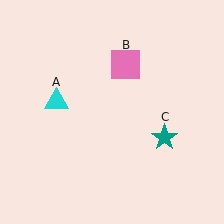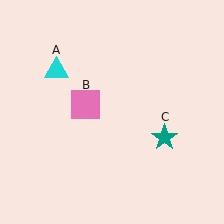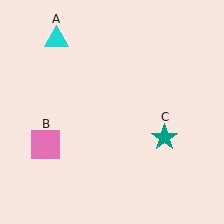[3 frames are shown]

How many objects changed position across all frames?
2 objects changed position: cyan triangle (object A), pink square (object B).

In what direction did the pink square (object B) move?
The pink square (object B) moved down and to the left.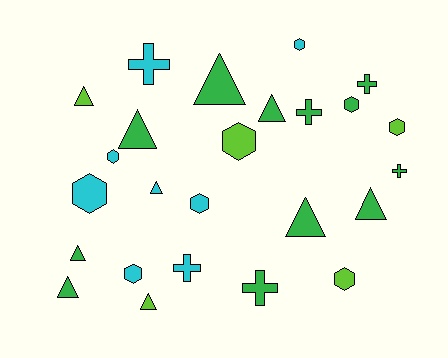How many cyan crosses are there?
There are 2 cyan crosses.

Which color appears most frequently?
Green, with 12 objects.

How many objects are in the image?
There are 25 objects.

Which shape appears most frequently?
Triangle, with 10 objects.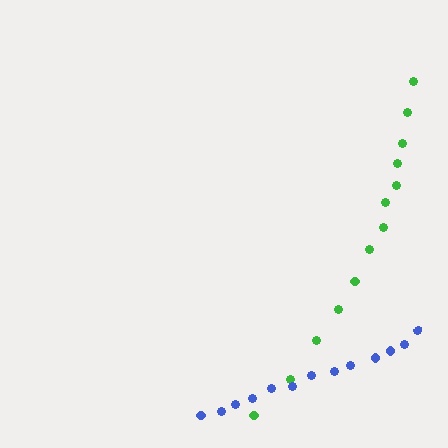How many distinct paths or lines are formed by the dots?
There are 2 distinct paths.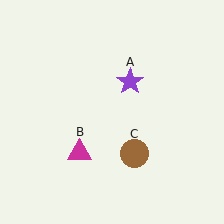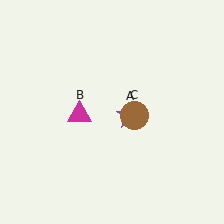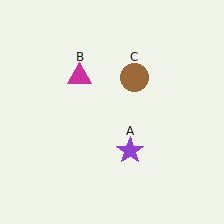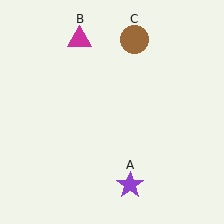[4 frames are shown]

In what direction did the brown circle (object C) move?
The brown circle (object C) moved up.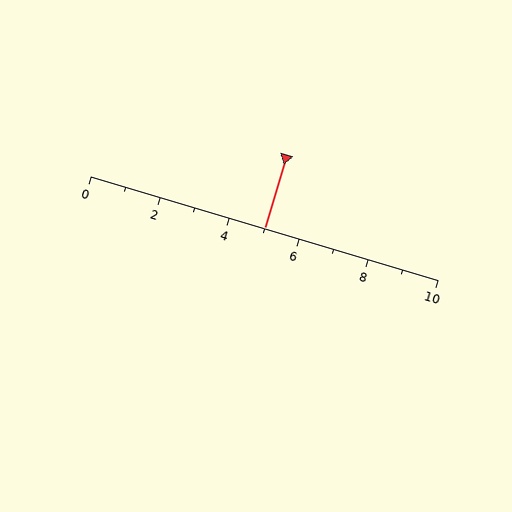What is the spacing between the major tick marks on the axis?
The major ticks are spaced 2 apart.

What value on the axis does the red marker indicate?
The marker indicates approximately 5.